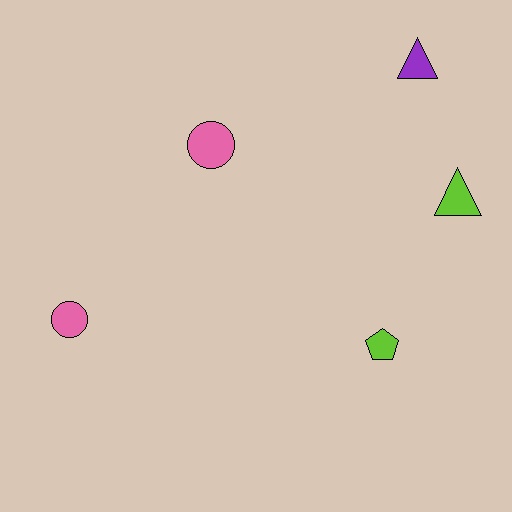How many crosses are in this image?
There are no crosses.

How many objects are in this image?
There are 5 objects.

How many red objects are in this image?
There are no red objects.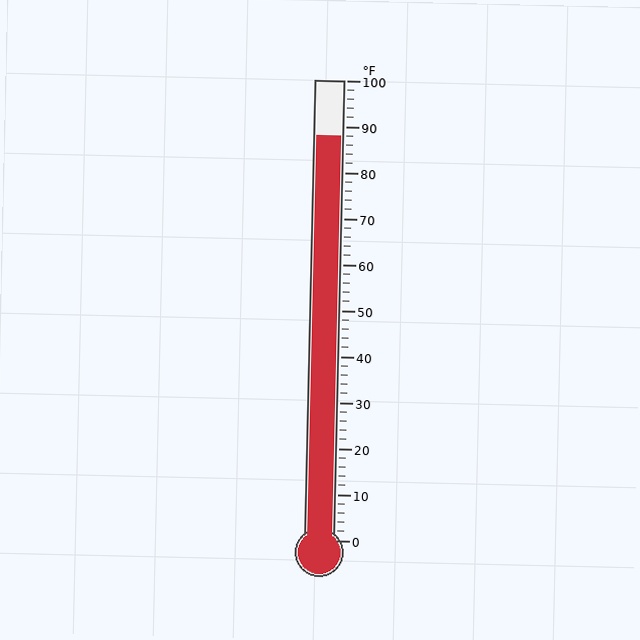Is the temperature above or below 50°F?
The temperature is above 50°F.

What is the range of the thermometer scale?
The thermometer scale ranges from 0°F to 100°F.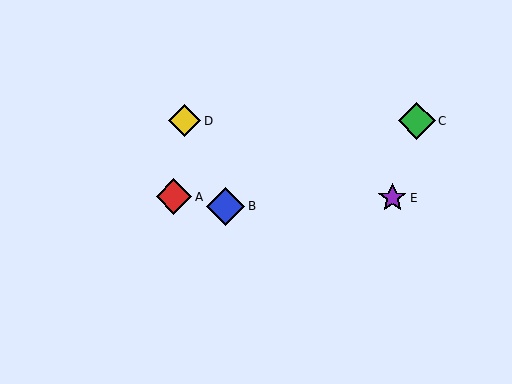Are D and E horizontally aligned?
No, D is at y≈121 and E is at y≈198.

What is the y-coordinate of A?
Object A is at y≈197.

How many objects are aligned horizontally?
2 objects (C, D) are aligned horizontally.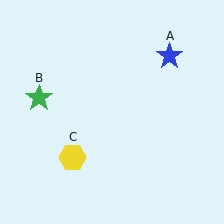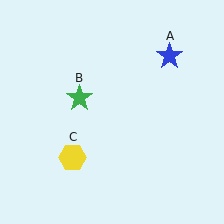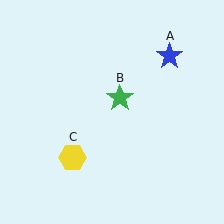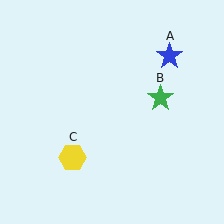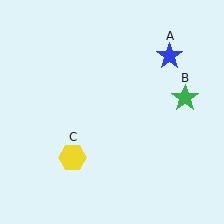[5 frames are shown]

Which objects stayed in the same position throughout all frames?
Blue star (object A) and yellow hexagon (object C) remained stationary.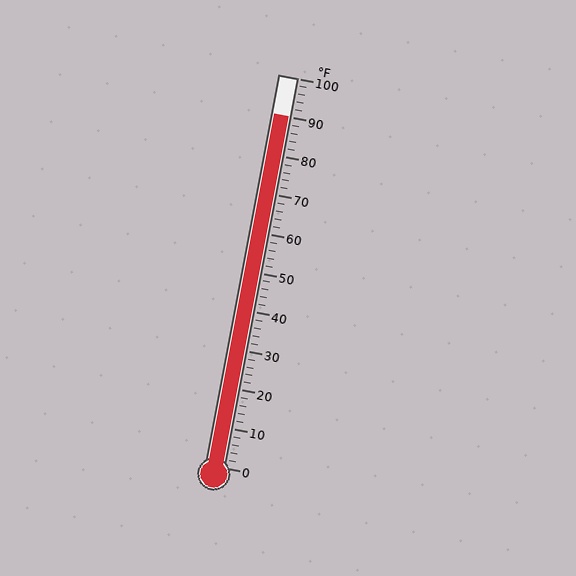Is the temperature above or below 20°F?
The temperature is above 20°F.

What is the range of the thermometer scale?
The thermometer scale ranges from 0°F to 100°F.